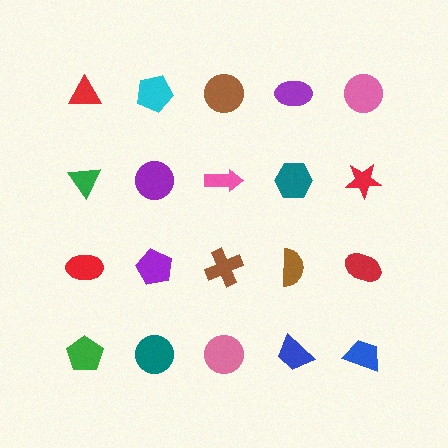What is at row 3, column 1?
A red ellipse.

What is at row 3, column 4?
A brown semicircle.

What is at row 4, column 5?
A blue trapezoid.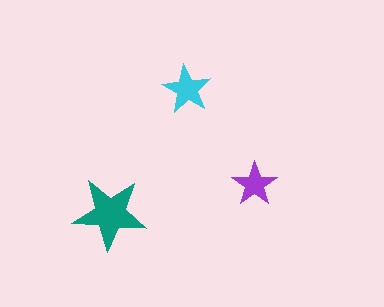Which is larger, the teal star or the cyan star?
The teal one.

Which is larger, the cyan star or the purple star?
The cyan one.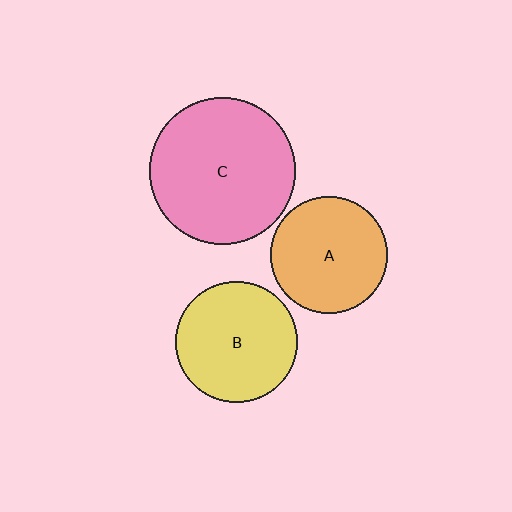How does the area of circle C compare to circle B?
Approximately 1.4 times.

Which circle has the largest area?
Circle C (pink).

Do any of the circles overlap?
No, none of the circles overlap.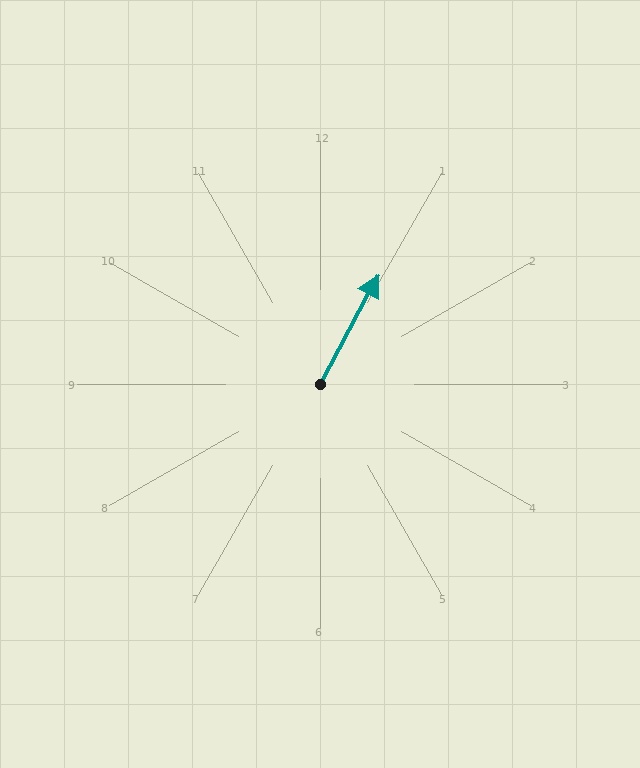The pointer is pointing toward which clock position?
Roughly 1 o'clock.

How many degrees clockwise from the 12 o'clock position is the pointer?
Approximately 28 degrees.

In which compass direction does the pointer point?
Northeast.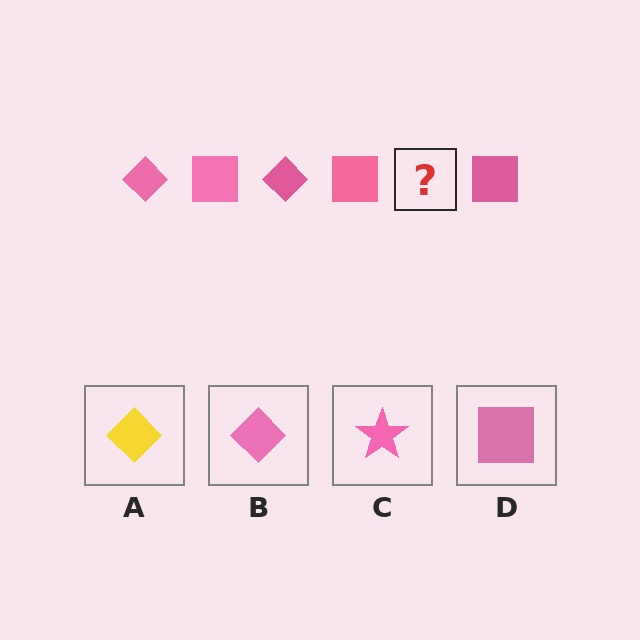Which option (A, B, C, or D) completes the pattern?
B.